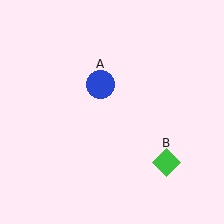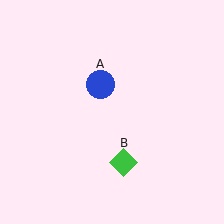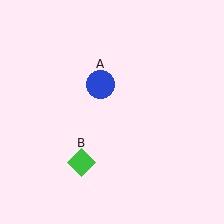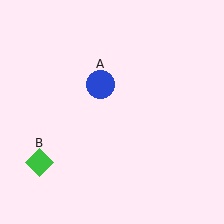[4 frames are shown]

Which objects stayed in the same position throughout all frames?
Blue circle (object A) remained stationary.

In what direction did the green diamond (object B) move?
The green diamond (object B) moved left.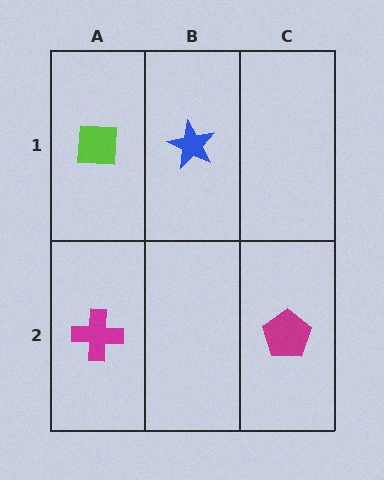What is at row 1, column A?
A lime square.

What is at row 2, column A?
A magenta cross.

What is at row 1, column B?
A blue star.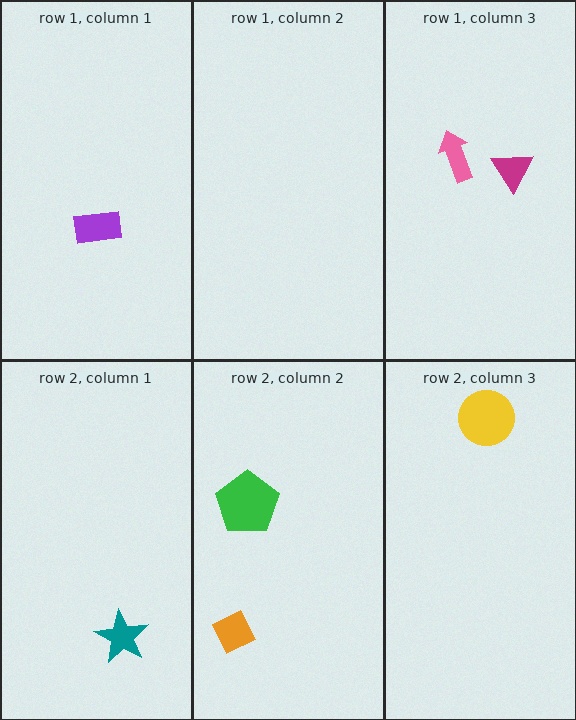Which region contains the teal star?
The row 2, column 1 region.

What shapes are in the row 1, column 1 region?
The purple rectangle.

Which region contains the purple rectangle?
The row 1, column 1 region.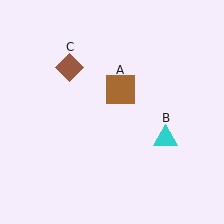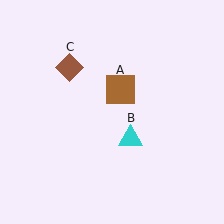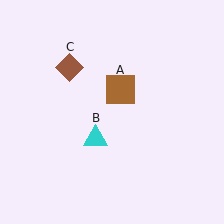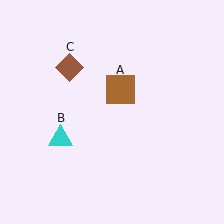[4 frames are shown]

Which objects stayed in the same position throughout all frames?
Brown square (object A) and brown diamond (object C) remained stationary.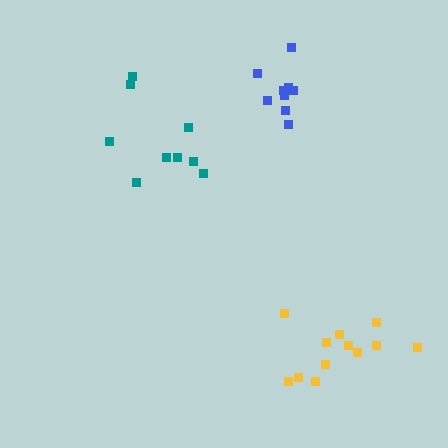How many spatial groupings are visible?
There are 3 spatial groupings.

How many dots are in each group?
Group 1: 9 dots, Group 2: 12 dots, Group 3: 9 dots (30 total).